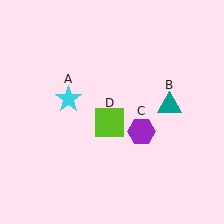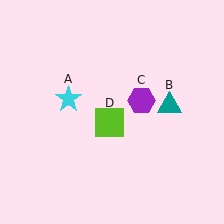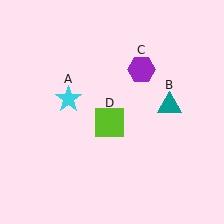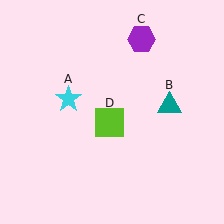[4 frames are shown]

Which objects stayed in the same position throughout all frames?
Cyan star (object A) and teal triangle (object B) and lime square (object D) remained stationary.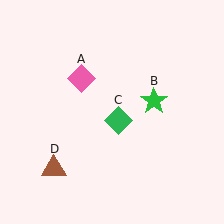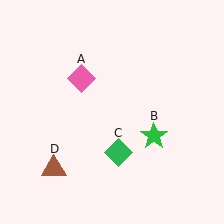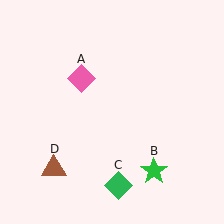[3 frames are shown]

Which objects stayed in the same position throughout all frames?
Pink diamond (object A) and brown triangle (object D) remained stationary.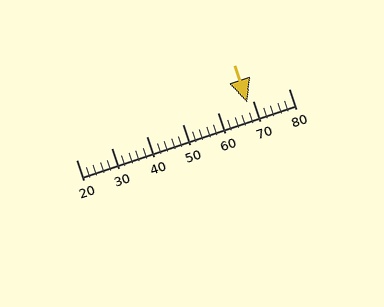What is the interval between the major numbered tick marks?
The major tick marks are spaced 10 units apart.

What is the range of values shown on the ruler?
The ruler shows values from 20 to 80.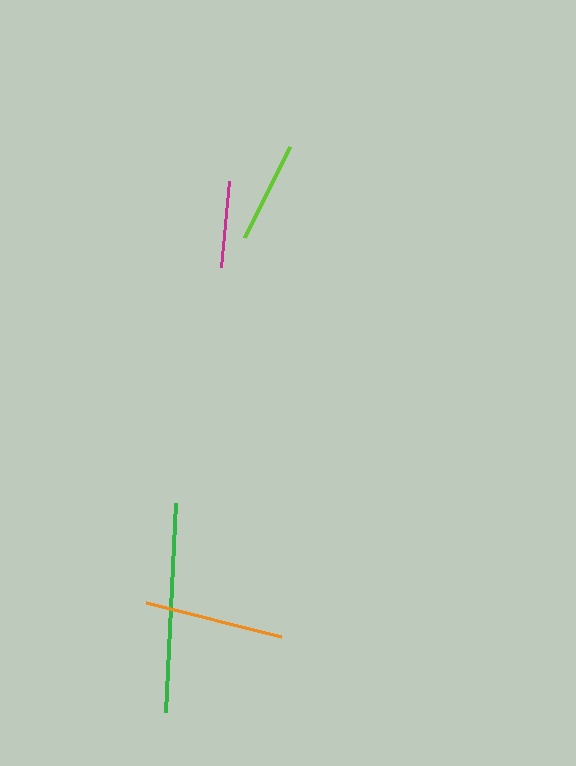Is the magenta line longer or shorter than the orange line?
The orange line is longer than the magenta line.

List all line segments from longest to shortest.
From longest to shortest: green, orange, lime, magenta.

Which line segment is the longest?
The green line is the longest at approximately 209 pixels.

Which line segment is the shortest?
The magenta line is the shortest at approximately 86 pixels.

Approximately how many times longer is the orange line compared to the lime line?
The orange line is approximately 1.4 times the length of the lime line.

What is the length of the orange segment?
The orange segment is approximately 139 pixels long.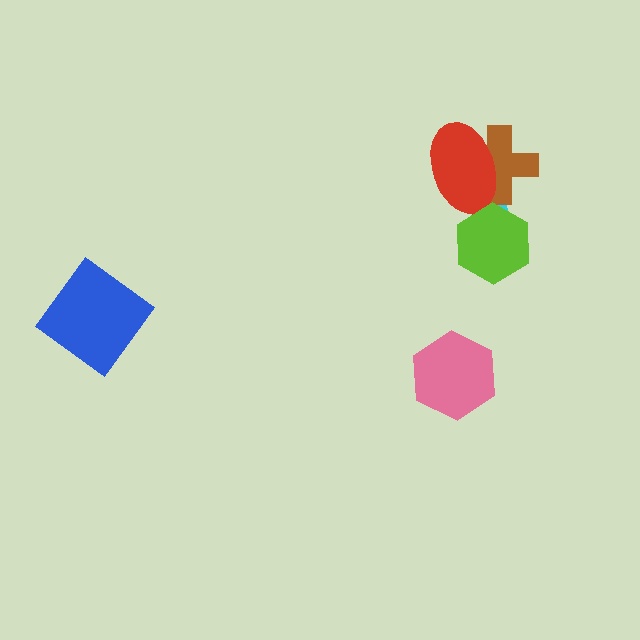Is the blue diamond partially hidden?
No, no other shape covers it.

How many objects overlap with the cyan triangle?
3 objects overlap with the cyan triangle.